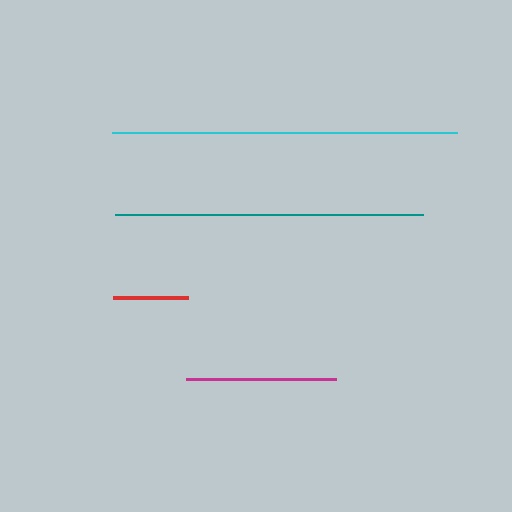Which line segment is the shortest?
The red line is the shortest at approximately 76 pixels.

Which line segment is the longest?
The cyan line is the longest at approximately 346 pixels.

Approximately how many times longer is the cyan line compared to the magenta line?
The cyan line is approximately 2.3 times the length of the magenta line.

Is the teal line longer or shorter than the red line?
The teal line is longer than the red line.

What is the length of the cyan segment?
The cyan segment is approximately 346 pixels long.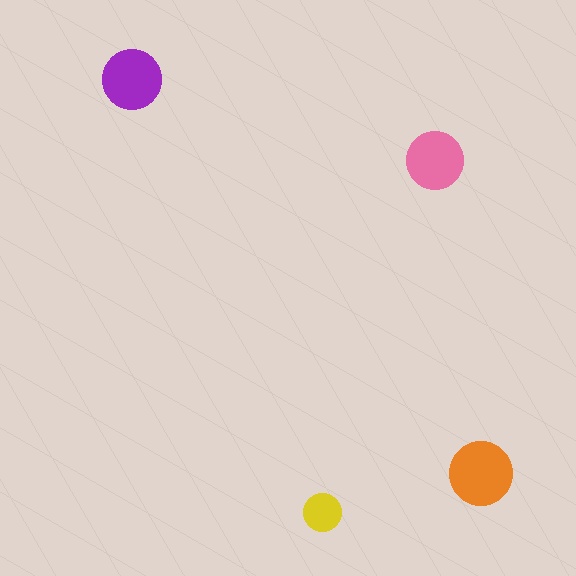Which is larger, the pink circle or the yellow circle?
The pink one.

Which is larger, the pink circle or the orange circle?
The orange one.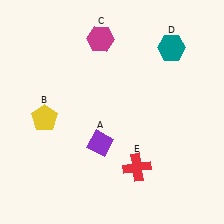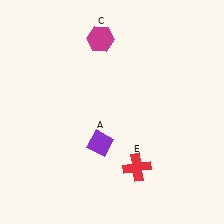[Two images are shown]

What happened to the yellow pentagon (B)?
The yellow pentagon (B) was removed in Image 2. It was in the bottom-left area of Image 1.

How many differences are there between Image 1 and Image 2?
There are 2 differences between the two images.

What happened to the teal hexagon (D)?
The teal hexagon (D) was removed in Image 2. It was in the top-right area of Image 1.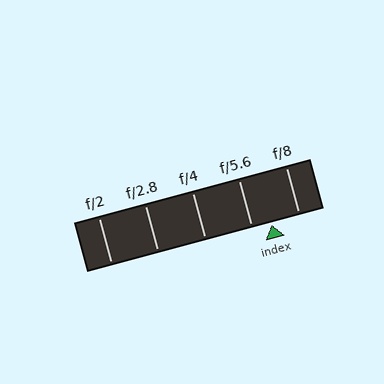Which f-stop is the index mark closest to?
The index mark is closest to f/5.6.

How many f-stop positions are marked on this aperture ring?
There are 5 f-stop positions marked.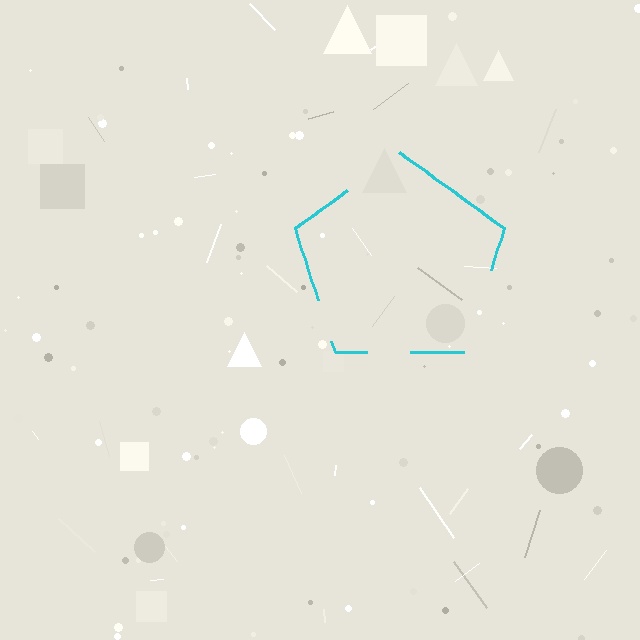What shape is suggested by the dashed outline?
The dashed outline suggests a pentagon.